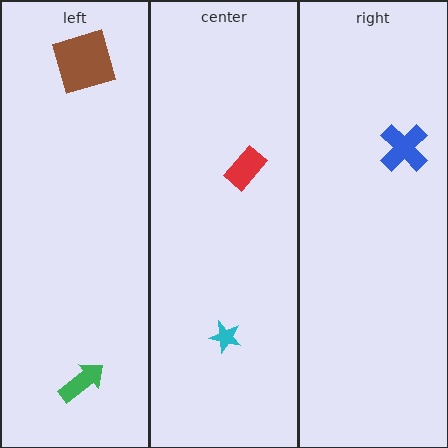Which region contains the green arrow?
The left region.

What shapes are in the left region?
The green arrow, the brown square.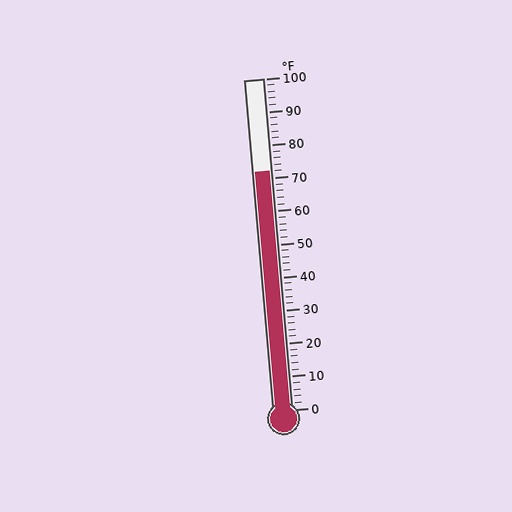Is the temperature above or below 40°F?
The temperature is above 40°F.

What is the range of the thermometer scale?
The thermometer scale ranges from 0°F to 100°F.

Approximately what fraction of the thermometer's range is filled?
The thermometer is filled to approximately 70% of its range.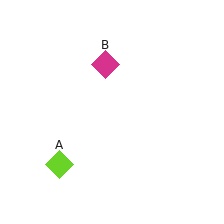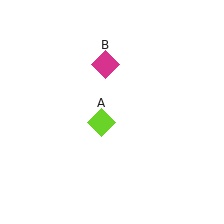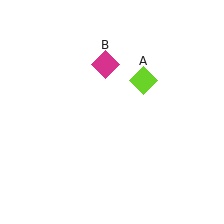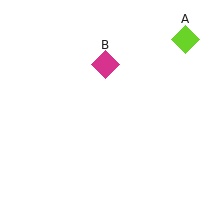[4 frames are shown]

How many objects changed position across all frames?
1 object changed position: lime diamond (object A).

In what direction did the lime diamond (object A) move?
The lime diamond (object A) moved up and to the right.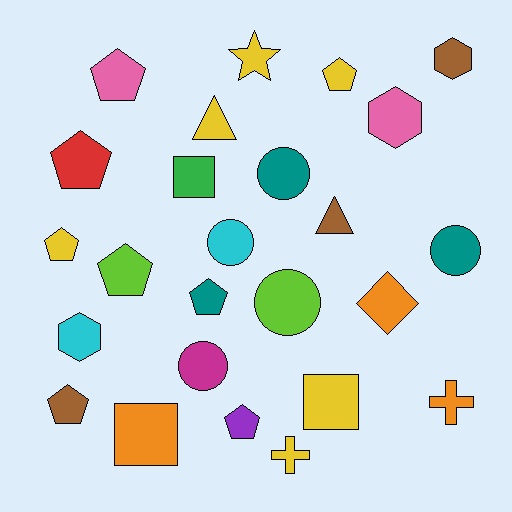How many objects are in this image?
There are 25 objects.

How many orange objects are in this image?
There are 3 orange objects.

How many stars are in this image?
There is 1 star.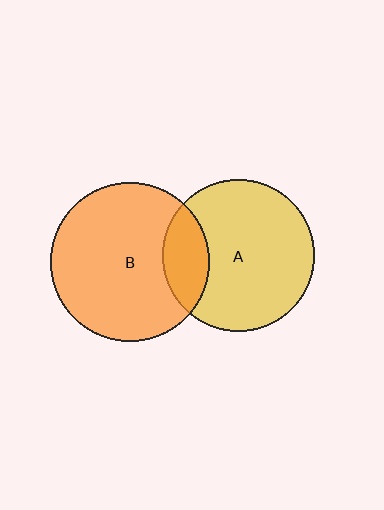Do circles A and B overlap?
Yes.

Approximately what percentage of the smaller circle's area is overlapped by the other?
Approximately 20%.